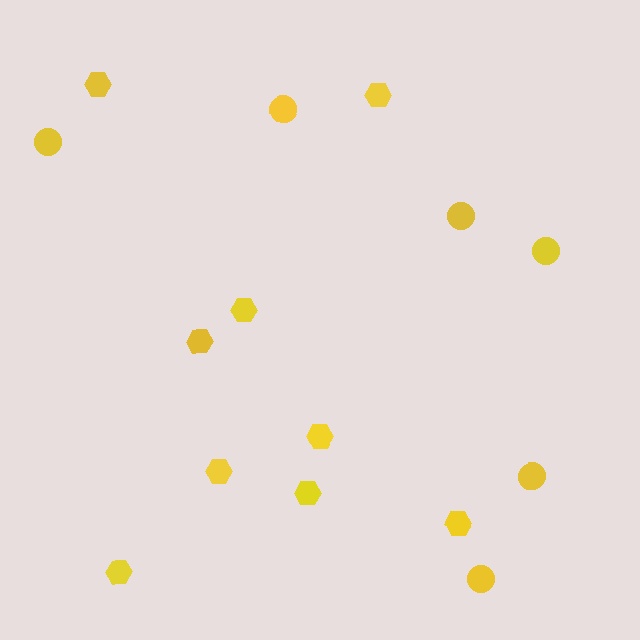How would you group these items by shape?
There are 2 groups: one group of hexagons (9) and one group of circles (6).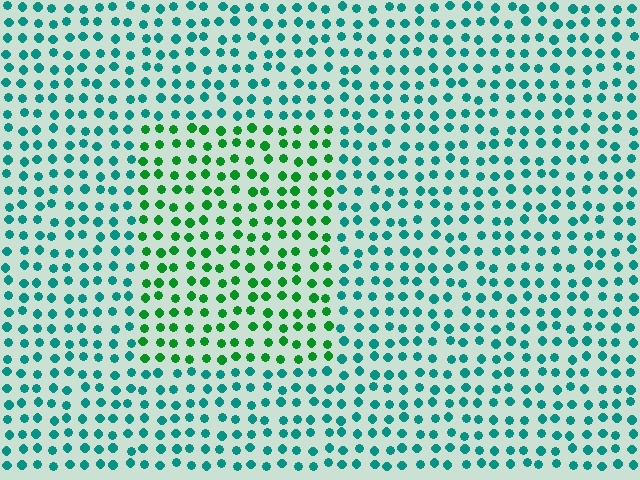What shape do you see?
I see a rectangle.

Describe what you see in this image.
The image is filled with small teal elements in a uniform arrangement. A rectangle-shaped region is visible where the elements are tinted to a slightly different hue, forming a subtle color boundary.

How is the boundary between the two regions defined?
The boundary is defined purely by a slight shift in hue (about 42 degrees). Spacing, size, and orientation are identical on both sides.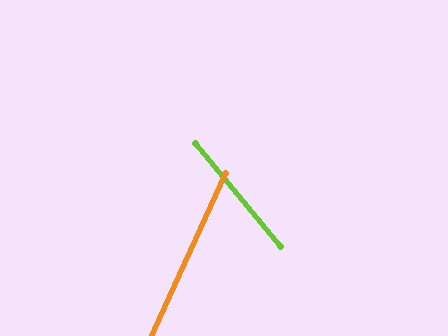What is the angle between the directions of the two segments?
Approximately 64 degrees.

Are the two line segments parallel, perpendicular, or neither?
Neither parallel nor perpendicular — they differ by about 64°.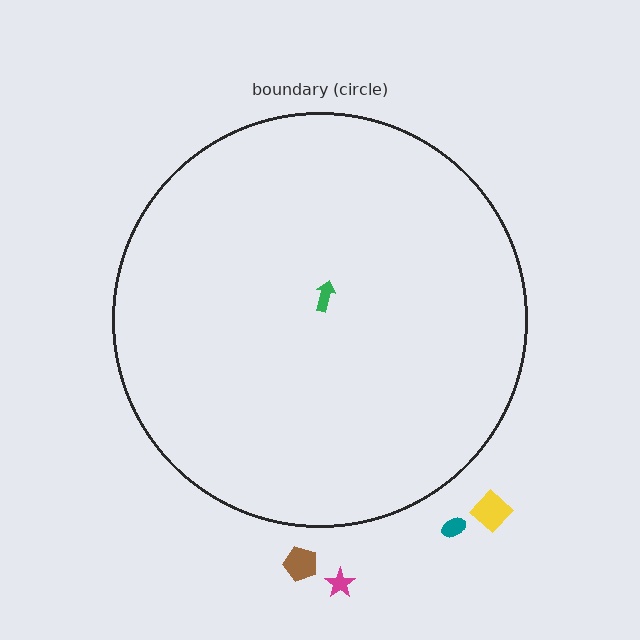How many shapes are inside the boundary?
1 inside, 4 outside.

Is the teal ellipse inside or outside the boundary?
Outside.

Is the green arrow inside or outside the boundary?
Inside.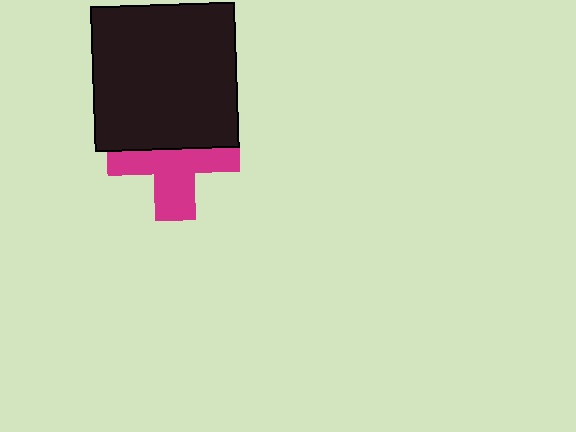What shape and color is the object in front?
The object in front is a black square.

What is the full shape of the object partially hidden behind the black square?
The partially hidden object is a magenta cross.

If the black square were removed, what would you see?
You would see the complete magenta cross.